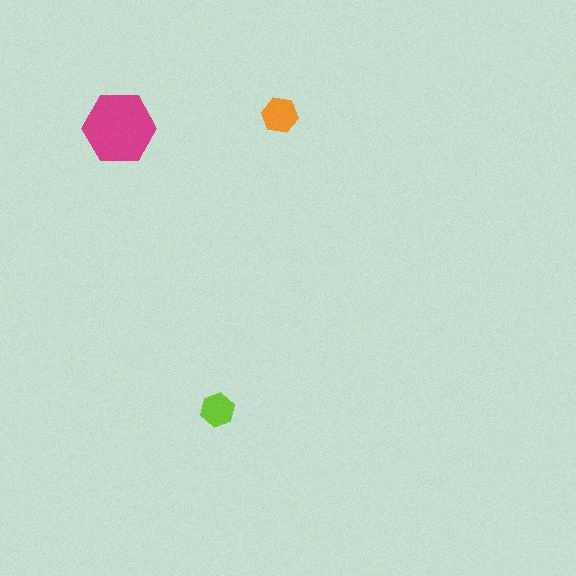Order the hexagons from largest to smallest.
the magenta one, the orange one, the lime one.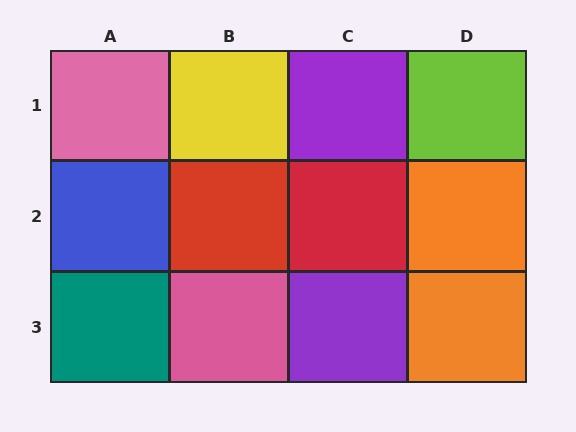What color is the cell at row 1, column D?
Lime.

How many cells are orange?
2 cells are orange.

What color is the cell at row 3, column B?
Pink.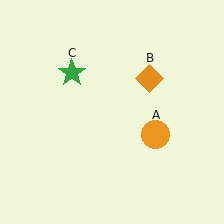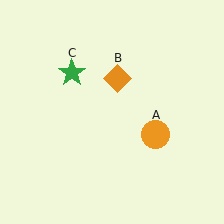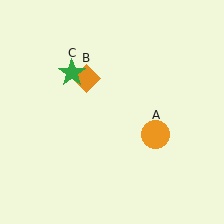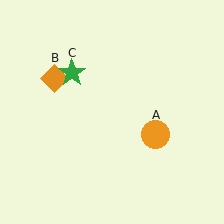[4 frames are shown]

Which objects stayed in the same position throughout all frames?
Orange circle (object A) and green star (object C) remained stationary.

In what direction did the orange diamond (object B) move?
The orange diamond (object B) moved left.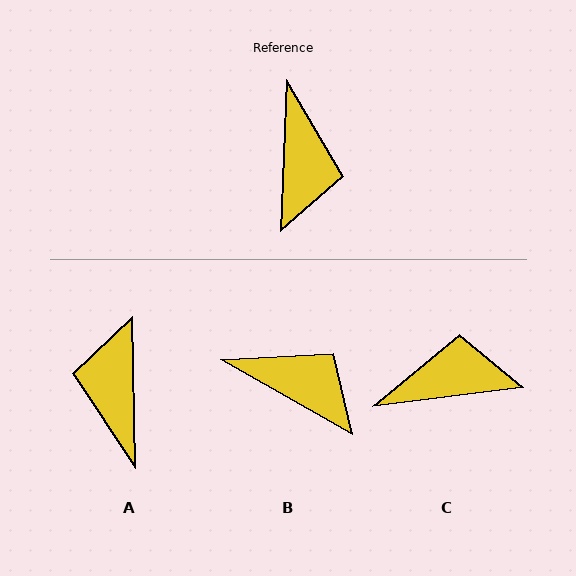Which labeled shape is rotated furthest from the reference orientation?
A, about 177 degrees away.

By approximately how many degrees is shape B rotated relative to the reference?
Approximately 63 degrees counter-clockwise.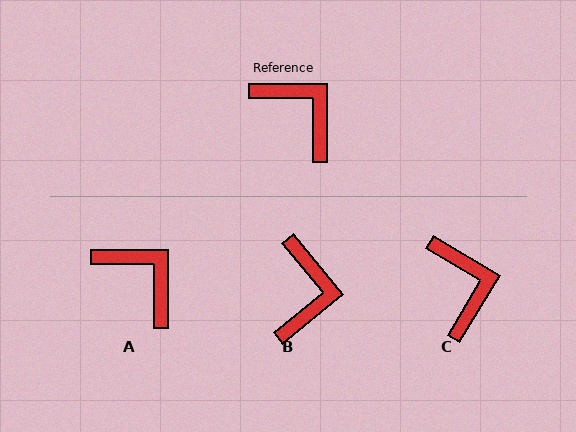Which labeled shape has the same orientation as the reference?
A.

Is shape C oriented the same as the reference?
No, it is off by about 31 degrees.